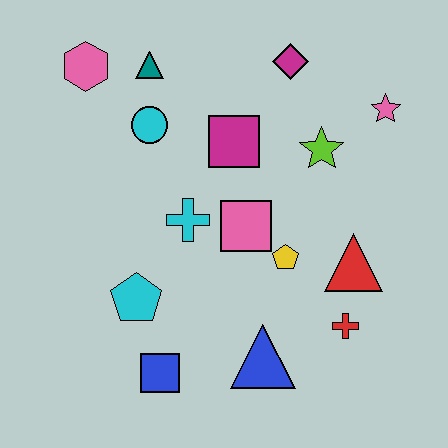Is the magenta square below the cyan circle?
Yes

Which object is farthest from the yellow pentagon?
The pink hexagon is farthest from the yellow pentagon.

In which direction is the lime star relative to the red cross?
The lime star is above the red cross.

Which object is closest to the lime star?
The pink star is closest to the lime star.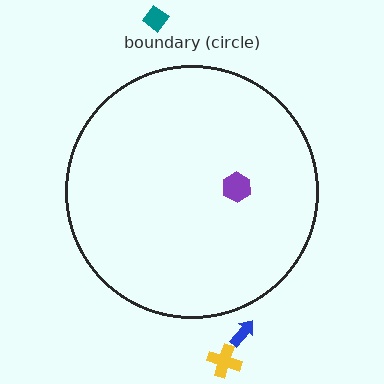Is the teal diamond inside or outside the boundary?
Outside.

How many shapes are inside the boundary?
1 inside, 3 outside.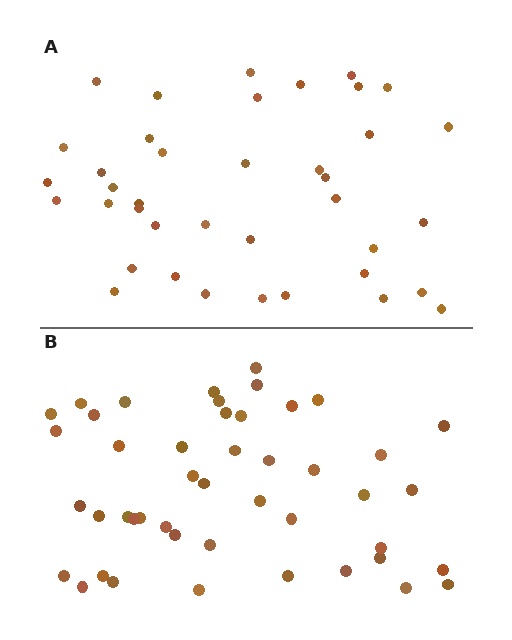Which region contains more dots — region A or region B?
Region B (the bottom region) has more dots.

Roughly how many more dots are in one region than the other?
Region B has roughly 8 or so more dots than region A.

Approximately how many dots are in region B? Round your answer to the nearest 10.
About 50 dots. (The exact count is 46, which rounds to 50.)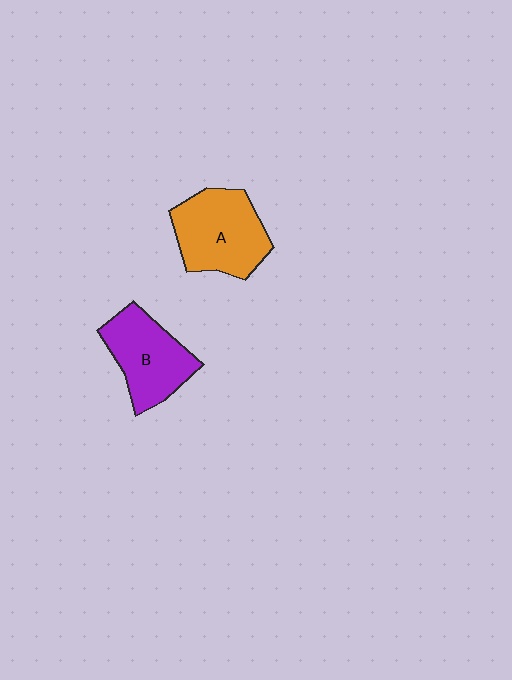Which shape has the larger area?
Shape A (orange).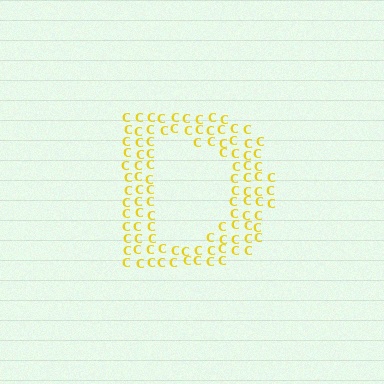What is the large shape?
The large shape is the letter D.